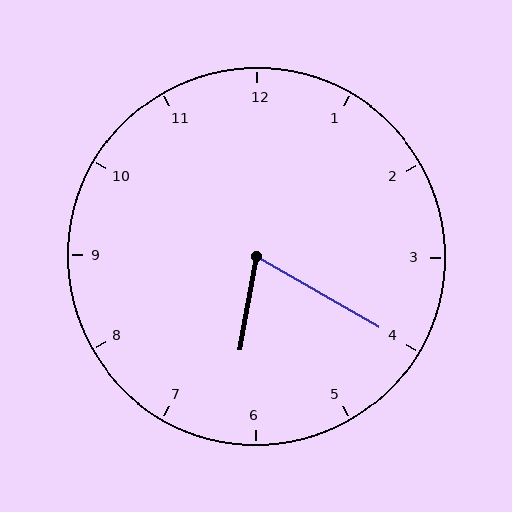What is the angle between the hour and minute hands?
Approximately 70 degrees.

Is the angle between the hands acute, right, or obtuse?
It is acute.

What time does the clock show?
6:20.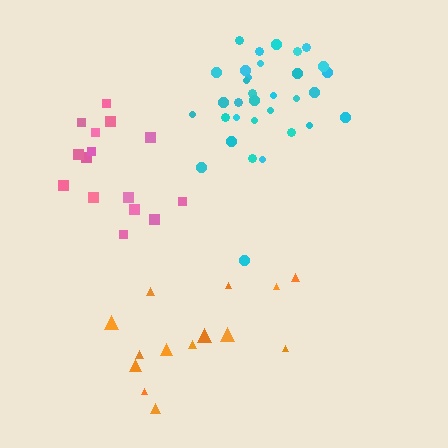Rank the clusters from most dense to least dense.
cyan, pink, orange.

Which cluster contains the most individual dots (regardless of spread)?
Cyan (34).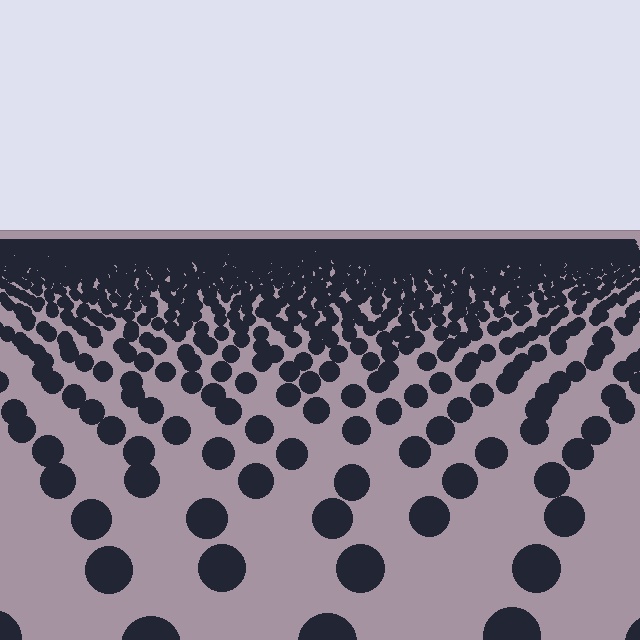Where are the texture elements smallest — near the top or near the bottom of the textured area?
Near the top.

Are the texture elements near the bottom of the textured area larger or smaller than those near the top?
Larger. Near the bottom, elements are closer to the viewer and appear at a bigger on-screen size.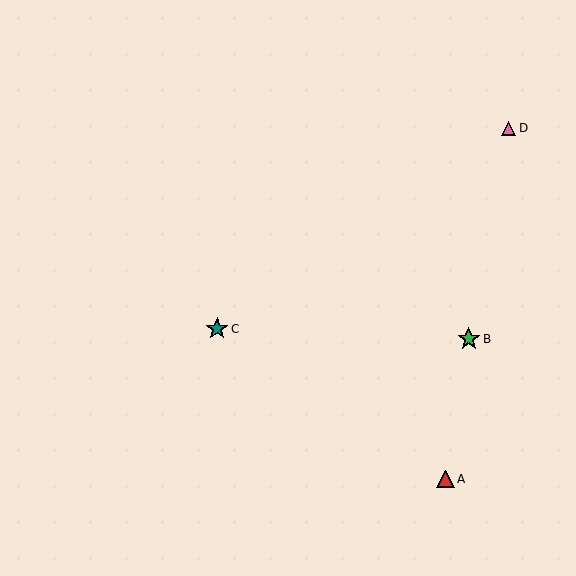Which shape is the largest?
The green star (labeled B) is the largest.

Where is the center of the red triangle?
The center of the red triangle is at (445, 479).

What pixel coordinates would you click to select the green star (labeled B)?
Click at (469, 339) to select the green star B.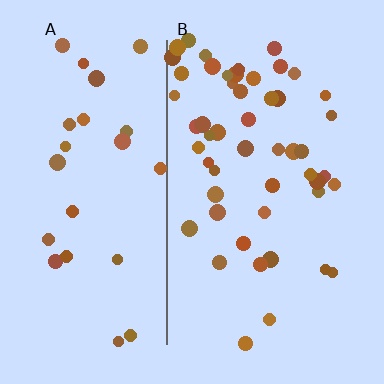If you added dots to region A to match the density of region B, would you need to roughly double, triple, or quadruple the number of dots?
Approximately double.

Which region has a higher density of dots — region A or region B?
B (the right).